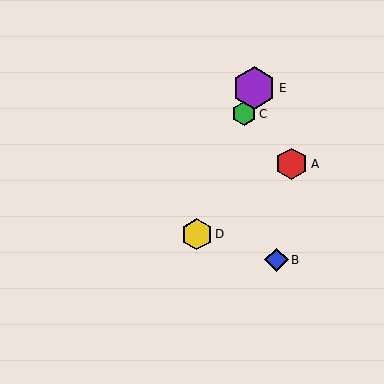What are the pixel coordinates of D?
Object D is at (197, 234).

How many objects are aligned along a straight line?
3 objects (C, D, E) are aligned along a straight line.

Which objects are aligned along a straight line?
Objects C, D, E are aligned along a straight line.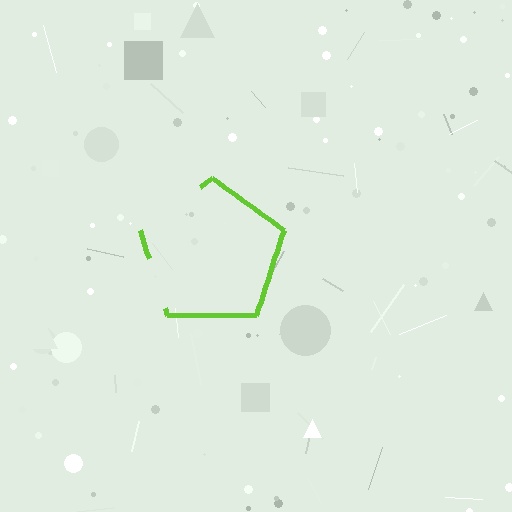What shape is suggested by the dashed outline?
The dashed outline suggests a pentagon.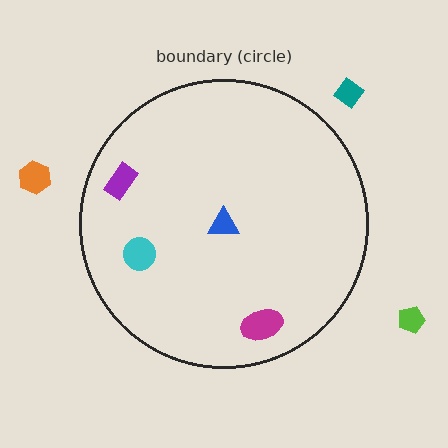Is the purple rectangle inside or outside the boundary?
Inside.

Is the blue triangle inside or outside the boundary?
Inside.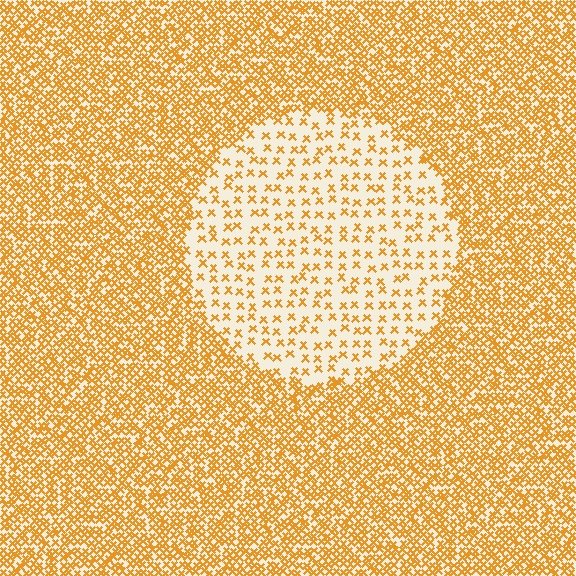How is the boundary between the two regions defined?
The boundary is defined by a change in element density (approximately 3.1x ratio). All elements are the same color, size, and shape.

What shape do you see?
I see a circle.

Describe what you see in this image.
The image contains small orange elements arranged at two different densities. A circle-shaped region is visible where the elements are less densely packed than the surrounding area.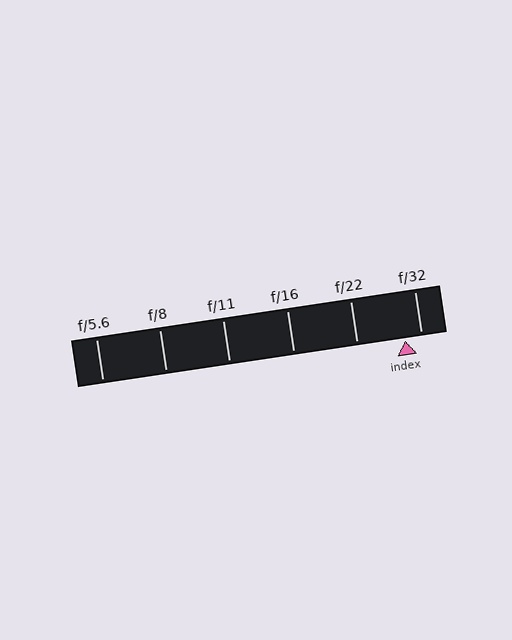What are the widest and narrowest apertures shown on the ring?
The widest aperture shown is f/5.6 and the narrowest is f/32.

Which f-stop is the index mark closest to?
The index mark is closest to f/32.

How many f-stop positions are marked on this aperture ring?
There are 6 f-stop positions marked.